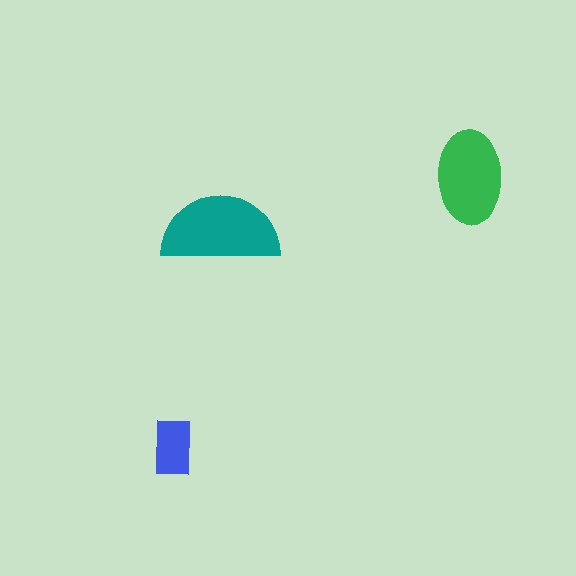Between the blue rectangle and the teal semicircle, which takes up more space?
The teal semicircle.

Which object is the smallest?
The blue rectangle.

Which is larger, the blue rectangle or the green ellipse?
The green ellipse.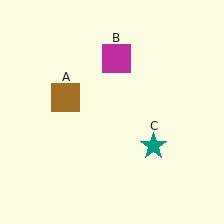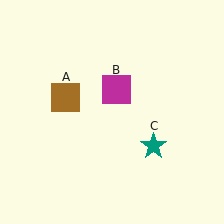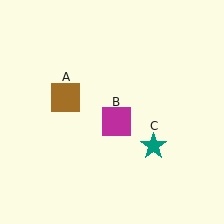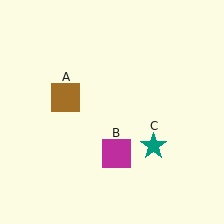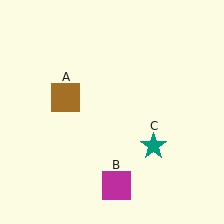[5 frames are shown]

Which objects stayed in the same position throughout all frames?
Brown square (object A) and teal star (object C) remained stationary.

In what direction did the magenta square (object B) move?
The magenta square (object B) moved down.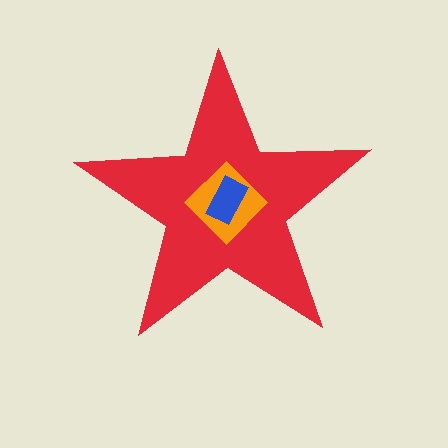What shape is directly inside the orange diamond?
The blue rectangle.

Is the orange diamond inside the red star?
Yes.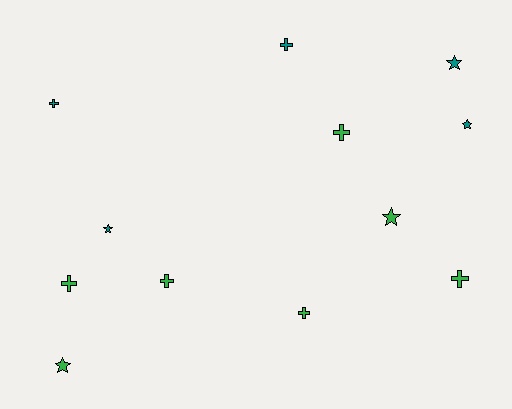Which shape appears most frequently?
Cross, with 7 objects.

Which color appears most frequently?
Green, with 7 objects.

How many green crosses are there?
There are 5 green crosses.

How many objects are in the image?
There are 12 objects.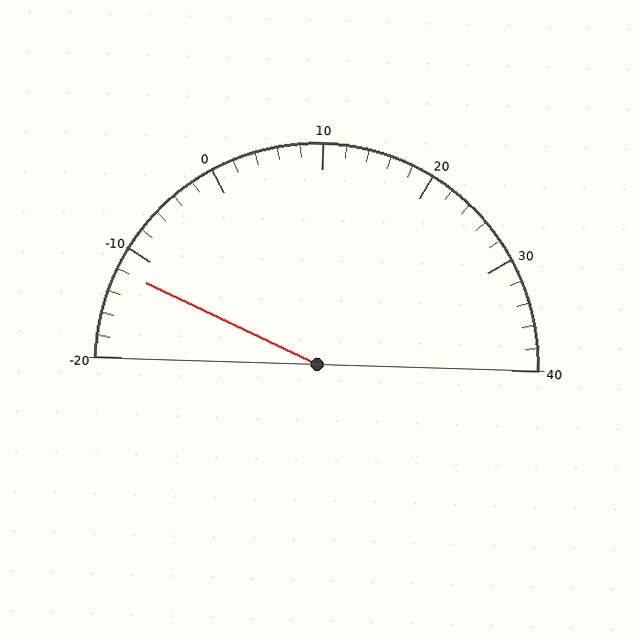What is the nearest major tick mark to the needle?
The nearest major tick mark is -10.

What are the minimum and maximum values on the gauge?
The gauge ranges from -20 to 40.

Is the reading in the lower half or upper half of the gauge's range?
The reading is in the lower half of the range (-20 to 40).